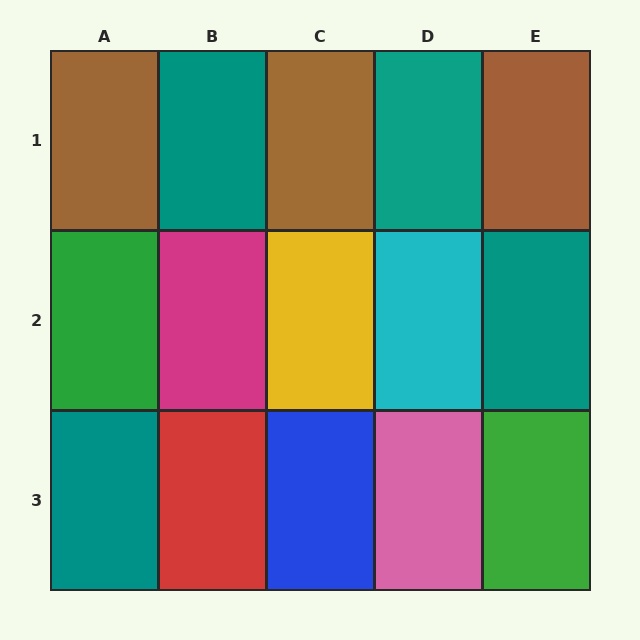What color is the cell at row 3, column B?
Red.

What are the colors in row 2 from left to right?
Green, magenta, yellow, cyan, teal.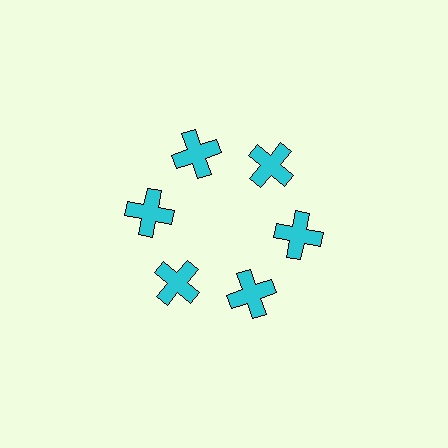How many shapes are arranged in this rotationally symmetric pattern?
There are 6 shapes, arranged in 6 groups of 1.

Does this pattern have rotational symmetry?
Yes, this pattern has 6-fold rotational symmetry. It looks the same after rotating 60 degrees around the center.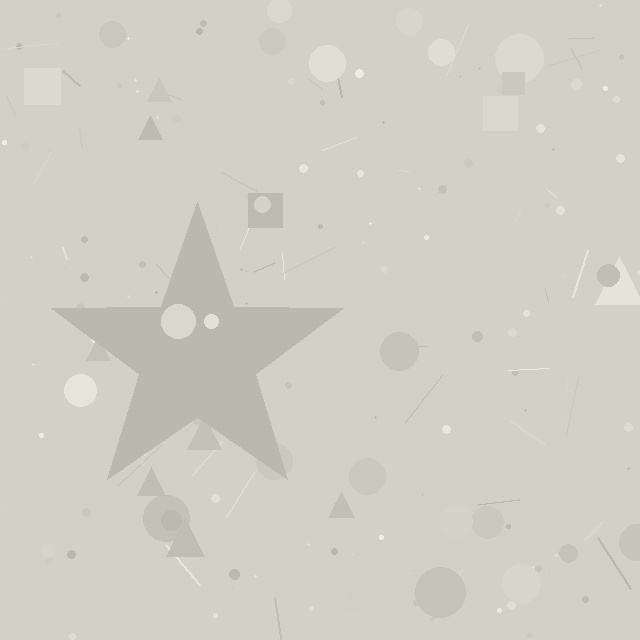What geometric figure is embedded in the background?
A star is embedded in the background.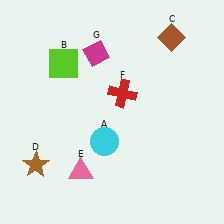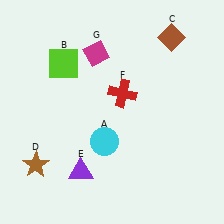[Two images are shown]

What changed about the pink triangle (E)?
In Image 1, E is pink. In Image 2, it changed to purple.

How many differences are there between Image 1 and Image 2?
There is 1 difference between the two images.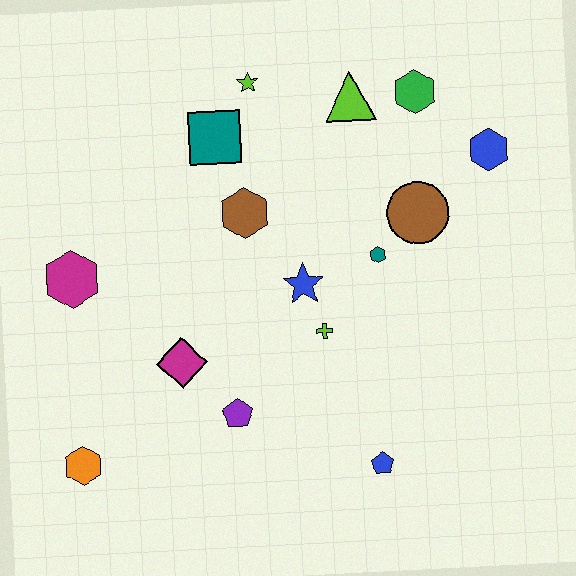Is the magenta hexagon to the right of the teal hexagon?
No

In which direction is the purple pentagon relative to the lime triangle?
The purple pentagon is below the lime triangle.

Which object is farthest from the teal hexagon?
The orange hexagon is farthest from the teal hexagon.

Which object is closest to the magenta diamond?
The purple pentagon is closest to the magenta diamond.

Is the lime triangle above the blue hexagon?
Yes